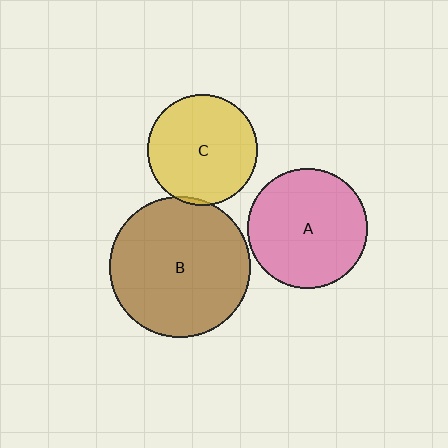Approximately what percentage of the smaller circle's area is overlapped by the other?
Approximately 5%.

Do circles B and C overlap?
Yes.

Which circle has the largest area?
Circle B (brown).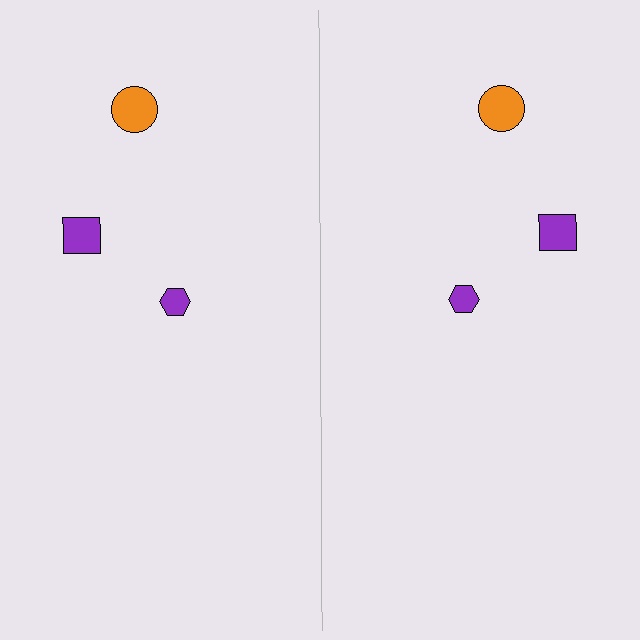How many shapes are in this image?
There are 6 shapes in this image.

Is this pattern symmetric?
Yes, this pattern has bilateral (reflection) symmetry.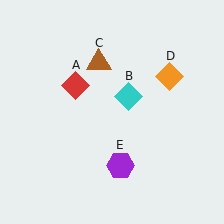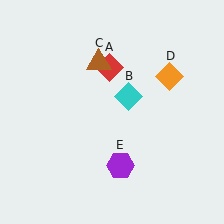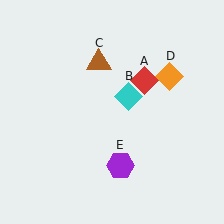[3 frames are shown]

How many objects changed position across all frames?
1 object changed position: red diamond (object A).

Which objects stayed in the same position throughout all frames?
Cyan diamond (object B) and brown triangle (object C) and orange diamond (object D) and purple hexagon (object E) remained stationary.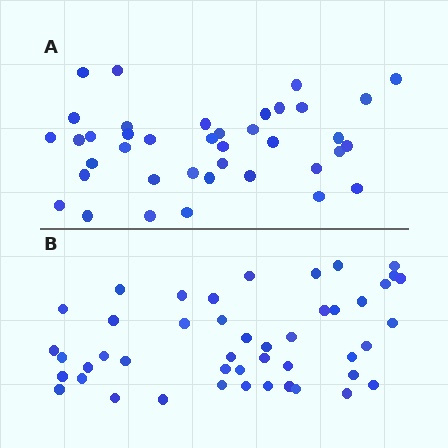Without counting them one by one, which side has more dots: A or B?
Region B (the bottom region) has more dots.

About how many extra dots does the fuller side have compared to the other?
Region B has roughly 8 or so more dots than region A.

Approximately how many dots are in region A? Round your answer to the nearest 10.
About 40 dots. (The exact count is 39, which rounds to 40.)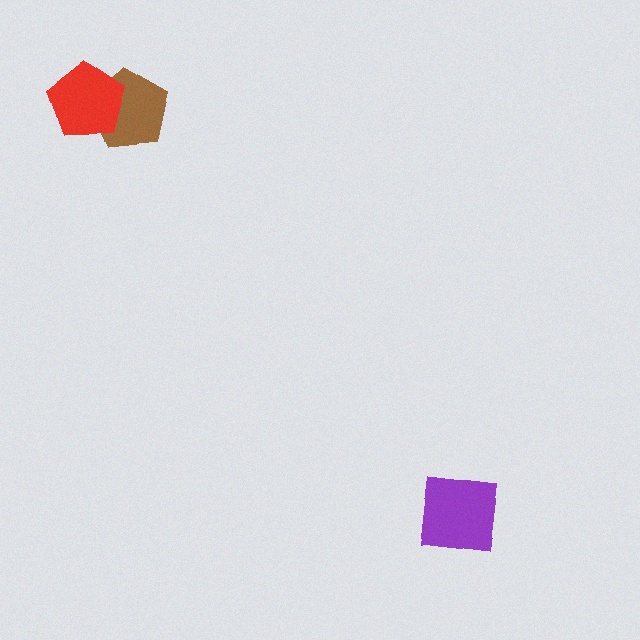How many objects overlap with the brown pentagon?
1 object overlaps with the brown pentagon.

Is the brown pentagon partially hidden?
Yes, it is partially covered by another shape.